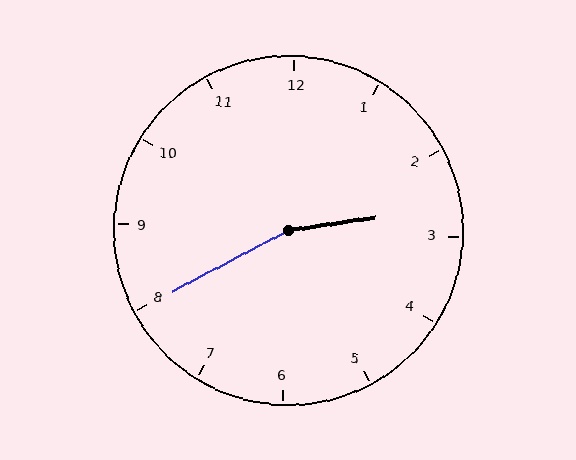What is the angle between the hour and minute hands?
Approximately 160 degrees.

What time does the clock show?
2:40.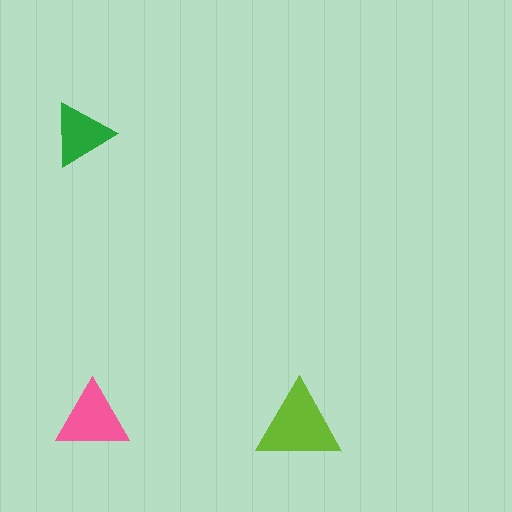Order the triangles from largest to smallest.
the lime one, the pink one, the green one.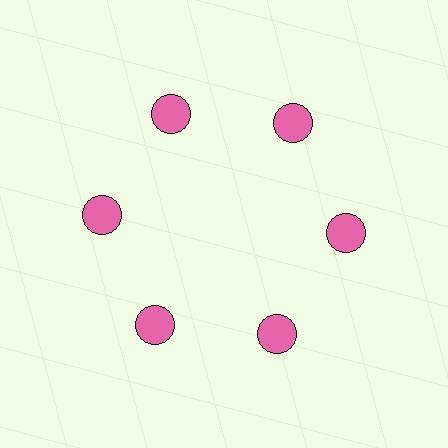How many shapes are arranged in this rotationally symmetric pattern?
There are 6 shapes, arranged in 6 groups of 1.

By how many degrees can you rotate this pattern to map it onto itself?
The pattern maps onto itself every 60 degrees of rotation.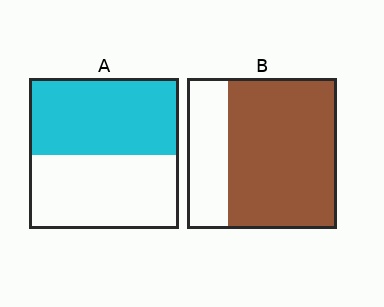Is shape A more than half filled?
Roughly half.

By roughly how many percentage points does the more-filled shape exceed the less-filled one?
By roughly 20 percentage points (B over A).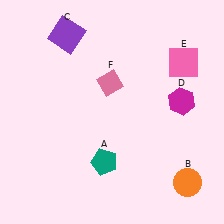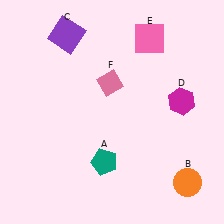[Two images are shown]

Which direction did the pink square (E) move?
The pink square (E) moved left.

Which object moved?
The pink square (E) moved left.